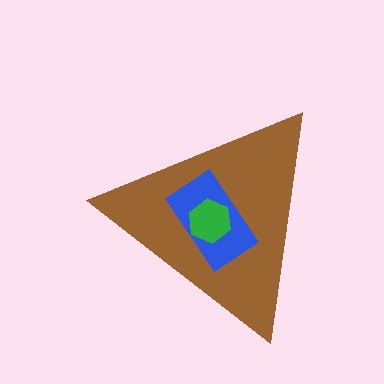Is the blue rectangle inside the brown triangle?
Yes.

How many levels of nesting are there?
3.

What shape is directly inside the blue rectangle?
The green hexagon.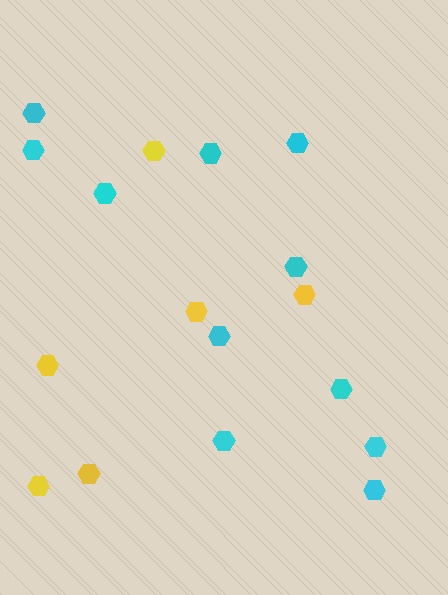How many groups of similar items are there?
There are 2 groups: one group of yellow hexagons (6) and one group of cyan hexagons (11).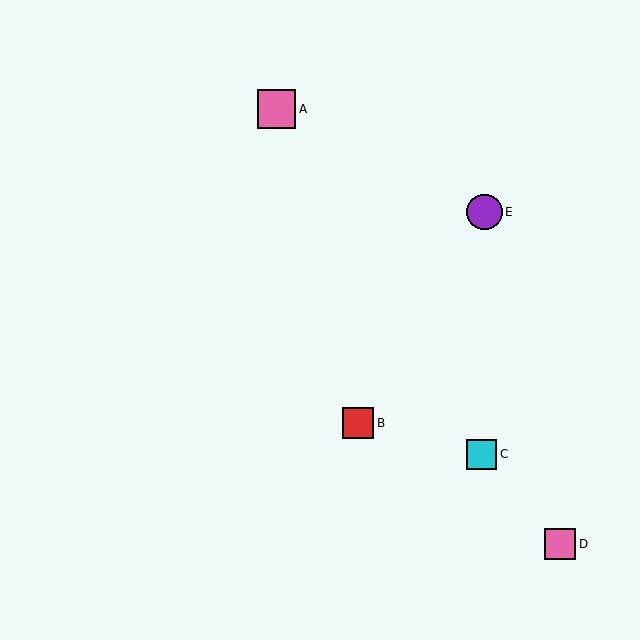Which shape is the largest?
The pink square (labeled A) is the largest.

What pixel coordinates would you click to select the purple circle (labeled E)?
Click at (485, 212) to select the purple circle E.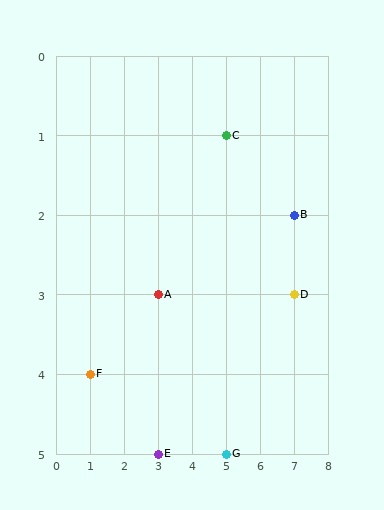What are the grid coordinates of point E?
Point E is at grid coordinates (3, 5).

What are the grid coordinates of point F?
Point F is at grid coordinates (1, 4).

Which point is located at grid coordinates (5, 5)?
Point G is at (5, 5).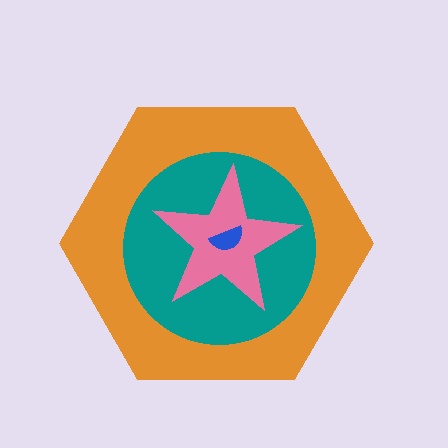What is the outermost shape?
The orange hexagon.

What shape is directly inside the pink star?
The blue semicircle.